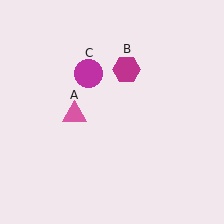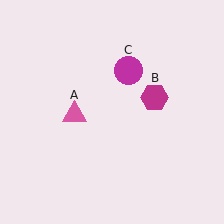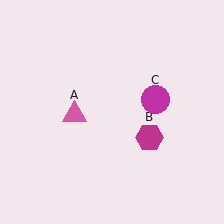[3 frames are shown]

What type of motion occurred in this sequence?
The magenta hexagon (object B), magenta circle (object C) rotated clockwise around the center of the scene.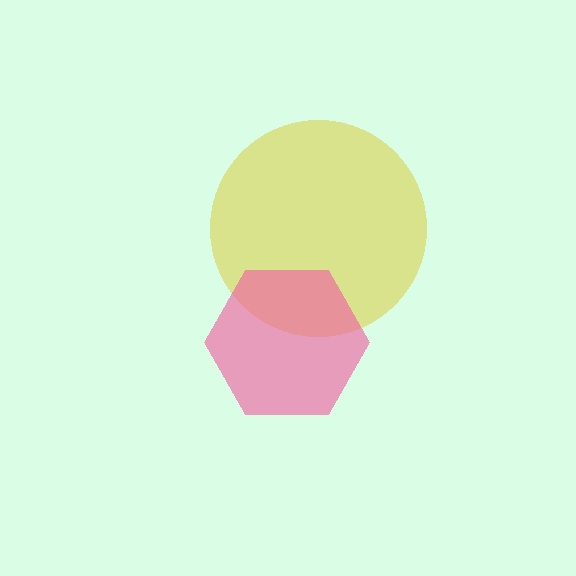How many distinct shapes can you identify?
There are 2 distinct shapes: a yellow circle, a pink hexagon.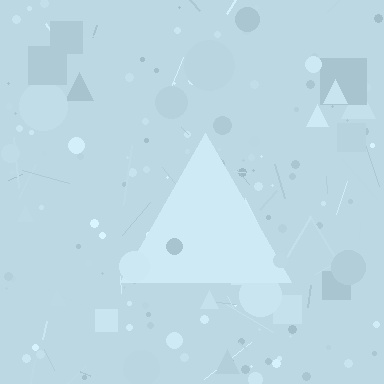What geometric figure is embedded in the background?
A triangle is embedded in the background.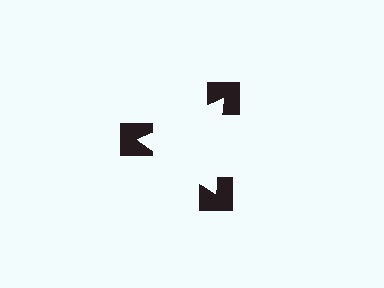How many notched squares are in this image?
There are 3 — one at each vertex of the illusory triangle.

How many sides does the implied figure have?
3 sides.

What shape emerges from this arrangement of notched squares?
An illusory triangle — its edges are inferred from the aligned wedge cuts in the notched squares, not physically drawn.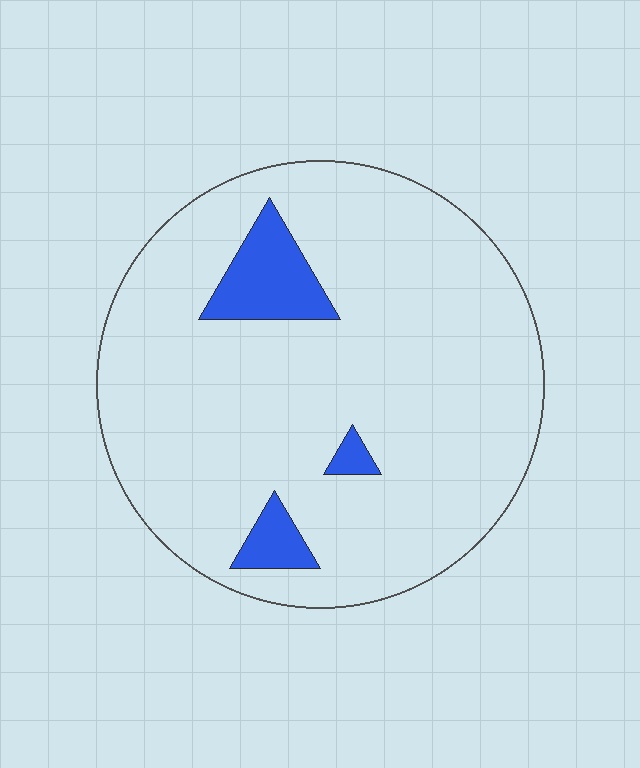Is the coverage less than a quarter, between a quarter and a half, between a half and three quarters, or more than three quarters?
Less than a quarter.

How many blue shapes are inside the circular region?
3.